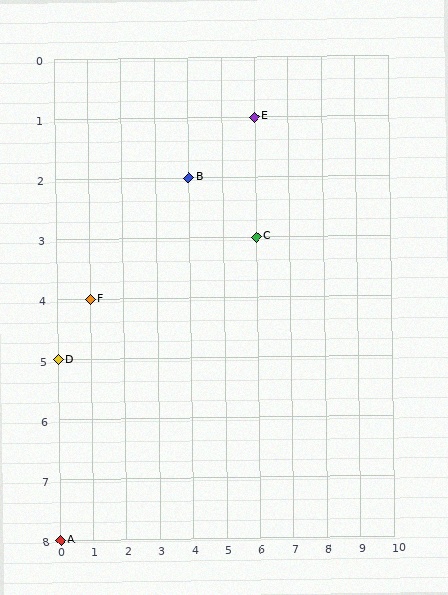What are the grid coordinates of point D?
Point D is at grid coordinates (0, 5).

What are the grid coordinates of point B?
Point B is at grid coordinates (4, 2).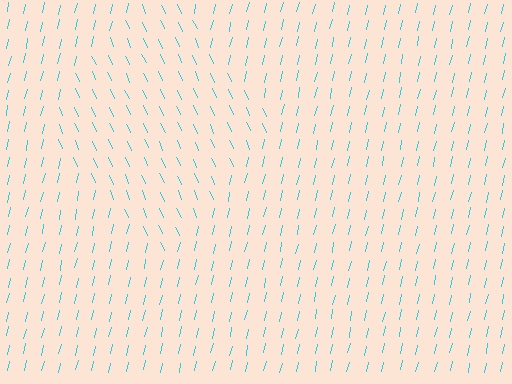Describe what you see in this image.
The image is filled with small cyan line segments. A diamond region in the image has lines oriented differently from the surrounding lines, creating a visible texture boundary.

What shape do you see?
I see a diamond.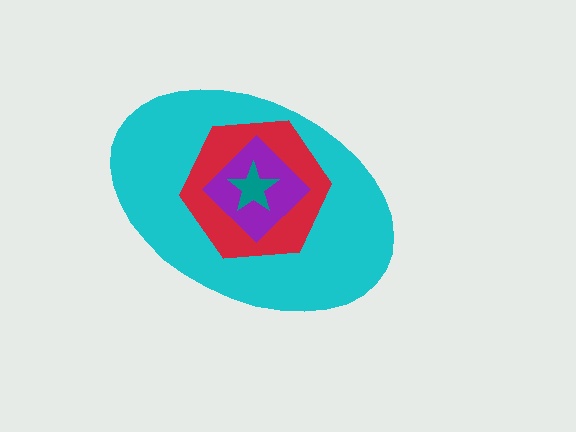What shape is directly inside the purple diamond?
The teal star.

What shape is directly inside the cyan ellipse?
The red hexagon.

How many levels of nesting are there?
4.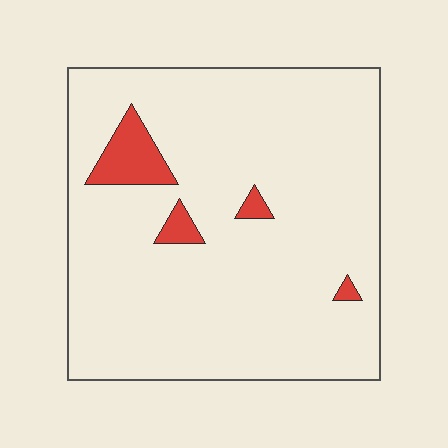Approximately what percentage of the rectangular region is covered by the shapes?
Approximately 5%.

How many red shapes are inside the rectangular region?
4.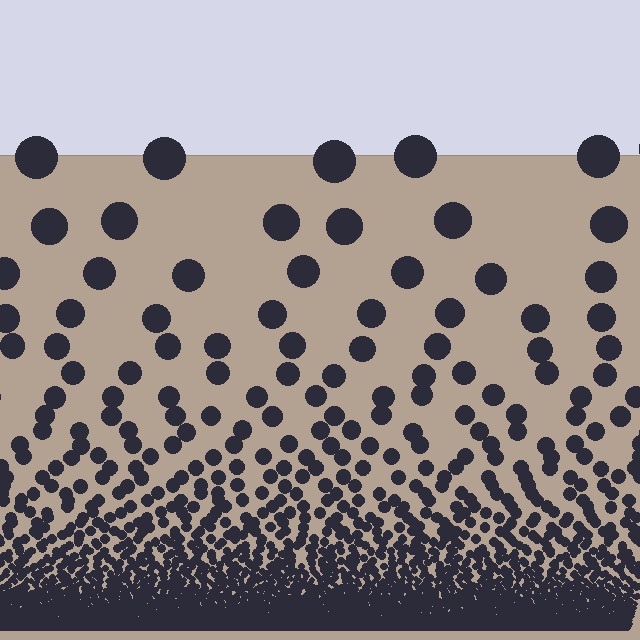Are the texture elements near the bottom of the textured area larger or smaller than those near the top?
Smaller. The gradient is inverted — elements near the bottom are smaller and denser.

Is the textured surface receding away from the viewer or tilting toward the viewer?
The surface appears to tilt toward the viewer. Texture elements get larger and sparser toward the top.